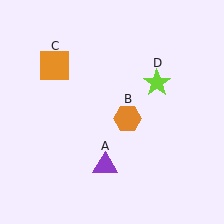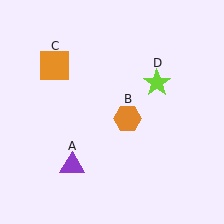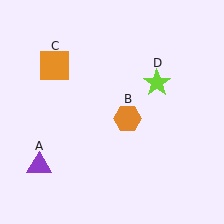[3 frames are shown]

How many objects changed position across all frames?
1 object changed position: purple triangle (object A).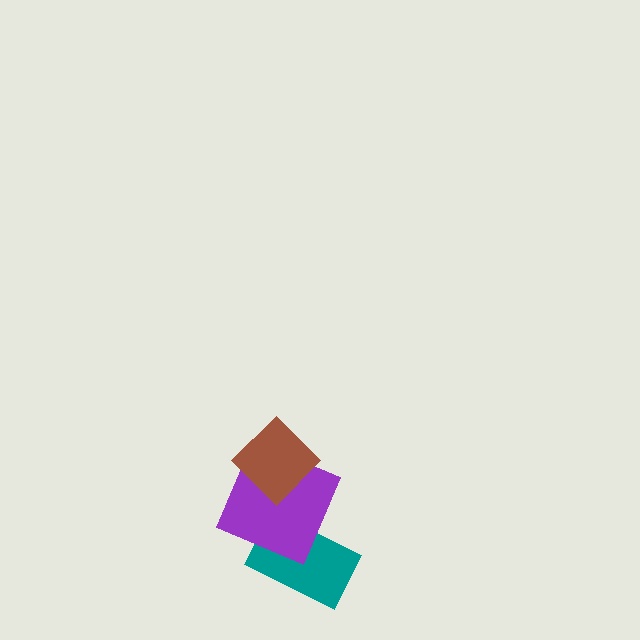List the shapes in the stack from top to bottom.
From top to bottom: the brown diamond, the purple square, the teal rectangle.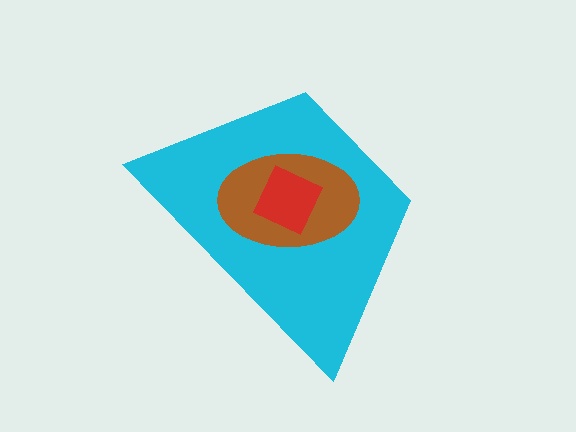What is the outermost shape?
The cyan trapezoid.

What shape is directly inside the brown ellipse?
The red diamond.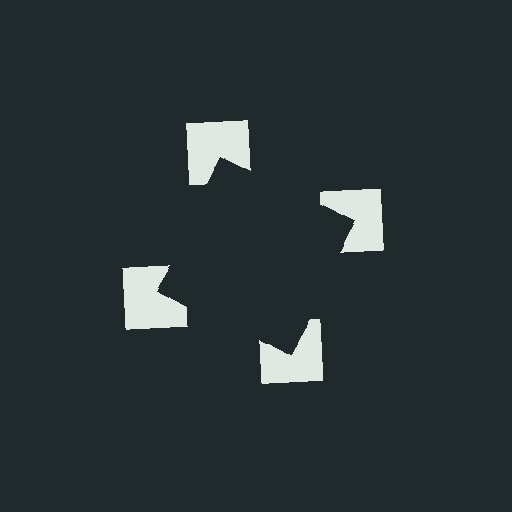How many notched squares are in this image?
There are 4 — one at each vertex of the illusory square.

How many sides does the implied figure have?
4 sides.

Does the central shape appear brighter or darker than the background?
It typically appears slightly darker than the background, even though no actual brightness change is drawn.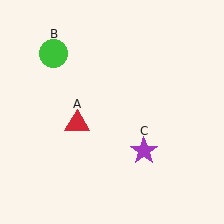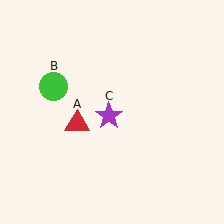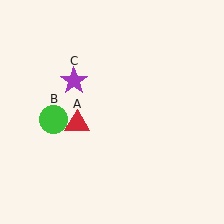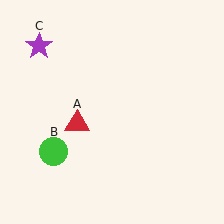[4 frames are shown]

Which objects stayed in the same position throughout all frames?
Red triangle (object A) remained stationary.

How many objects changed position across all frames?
2 objects changed position: green circle (object B), purple star (object C).